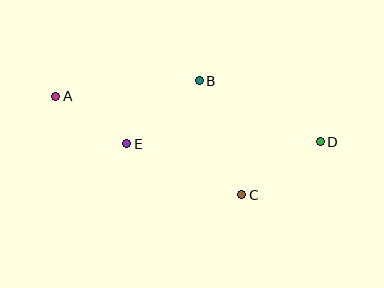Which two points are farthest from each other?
Points A and D are farthest from each other.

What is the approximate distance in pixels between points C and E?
The distance between C and E is approximately 126 pixels.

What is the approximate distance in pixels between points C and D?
The distance between C and D is approximately 94 pixels.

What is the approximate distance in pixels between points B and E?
The distance between B and E is approximately 96 pixels.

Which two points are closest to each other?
Points A and E are closest to each other.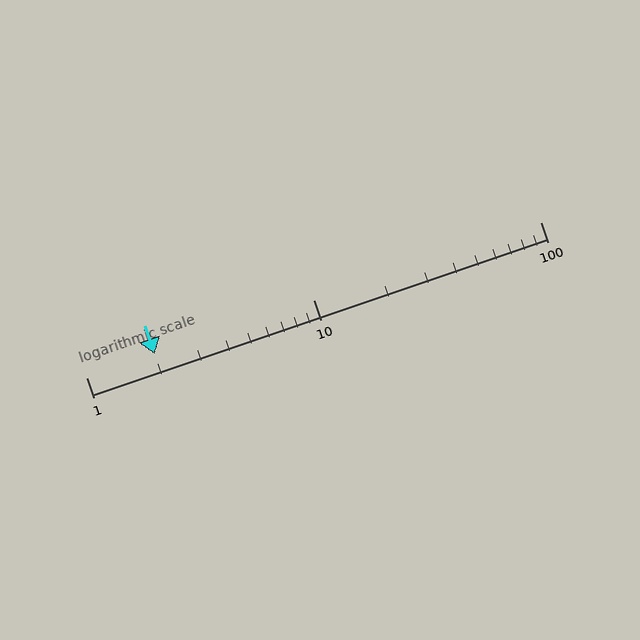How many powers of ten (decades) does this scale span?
The scale spans 2 decades, from 1 to 100.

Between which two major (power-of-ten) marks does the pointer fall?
The pointer is between 1 and 10.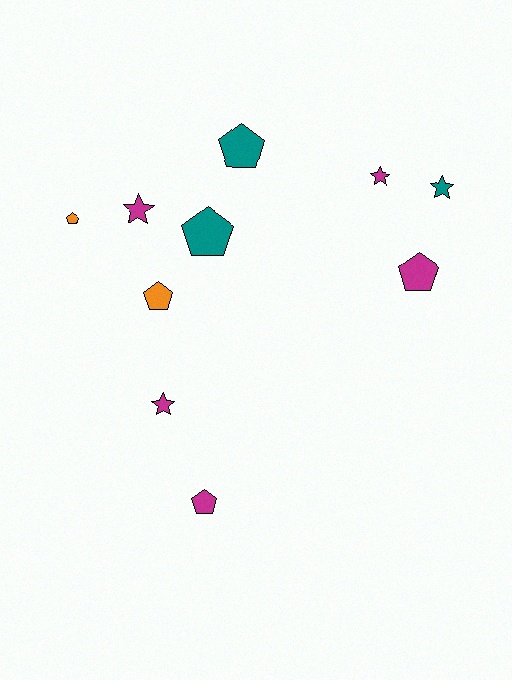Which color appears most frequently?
Magenta, with 5 objects.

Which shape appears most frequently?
Pentagon, with 6 objects.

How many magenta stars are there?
There are 3 magenta stars.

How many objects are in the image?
There are 10 objects.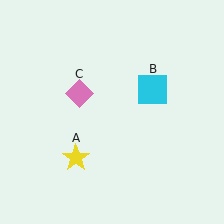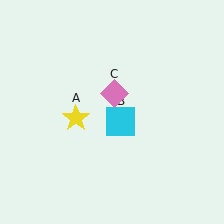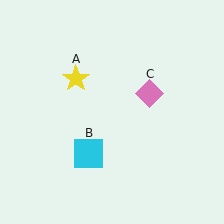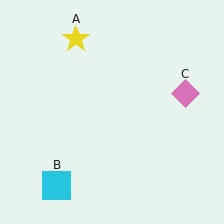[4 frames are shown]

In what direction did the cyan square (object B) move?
The cyan square (object B) moved down and to the left.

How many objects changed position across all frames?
3 objects changed position: yellow star (object A), cyan square (object B), pink diamond (object C).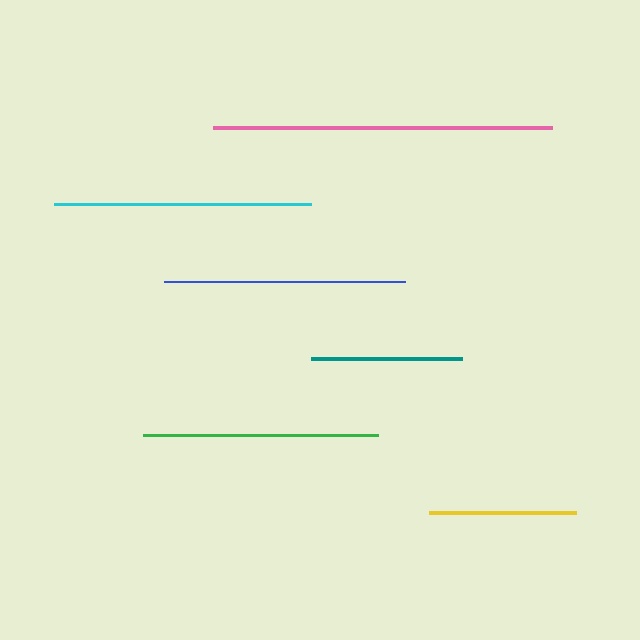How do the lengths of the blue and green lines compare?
The blue and green lines are approximately the same length.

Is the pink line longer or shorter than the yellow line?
The pink line is longer than the yellow line.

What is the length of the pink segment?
The pink segment is approximately 339 pixels long.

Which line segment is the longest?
The pink line is the longest at approximately 339 pixels.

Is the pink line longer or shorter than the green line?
The pink line is longer than the green line.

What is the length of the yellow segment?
The yellow segment is approximately 148 pixels long.